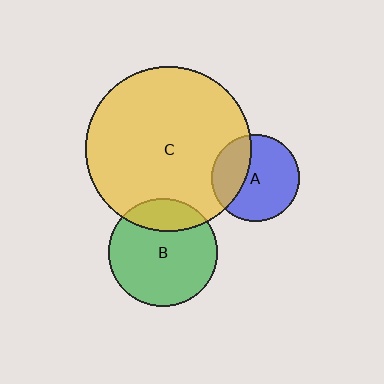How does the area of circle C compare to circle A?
Approximately 3.6 times.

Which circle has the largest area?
Circle C (yellow).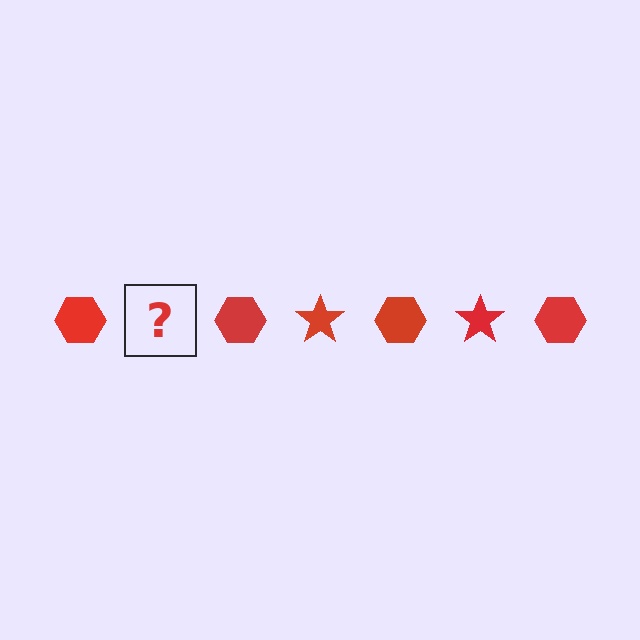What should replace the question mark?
The question mark should be replaced with a red star.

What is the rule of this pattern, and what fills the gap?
The rule is that the pattern cycles through hexagon, star shapes in red. The gap should be filled with a red star.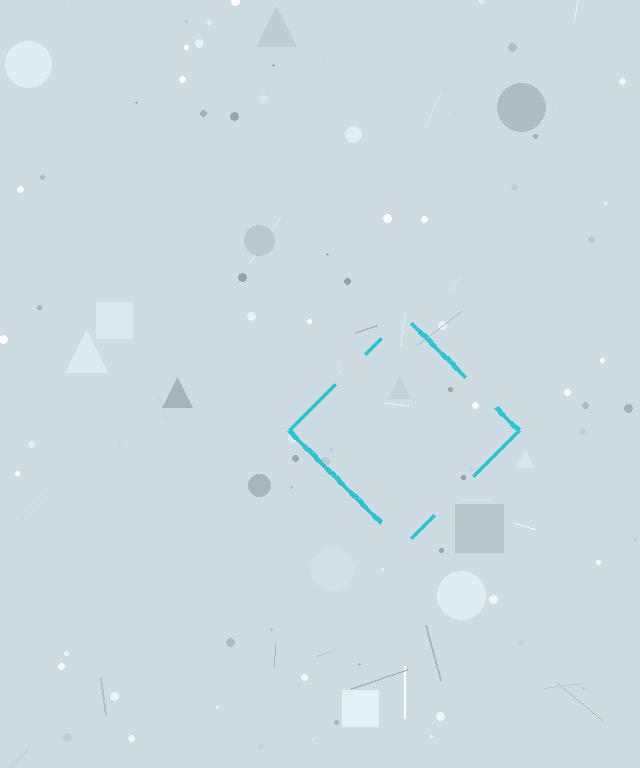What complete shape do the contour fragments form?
The contour fragments form a diamond.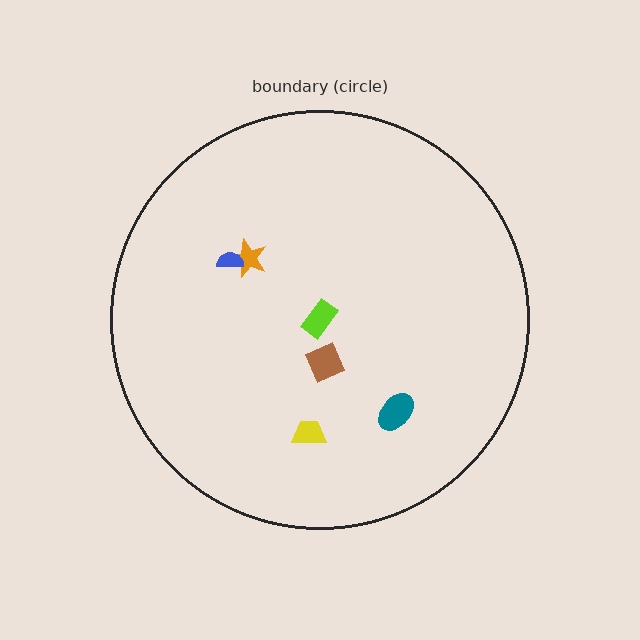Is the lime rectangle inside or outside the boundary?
Inside.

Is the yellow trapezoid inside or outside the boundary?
Inside.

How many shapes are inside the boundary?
6 inside, 0 outside.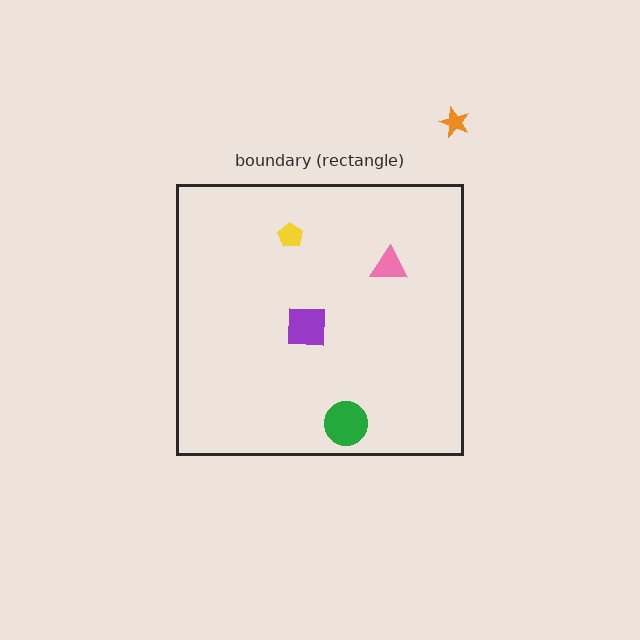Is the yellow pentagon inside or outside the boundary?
Inside.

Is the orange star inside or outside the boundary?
Outside.